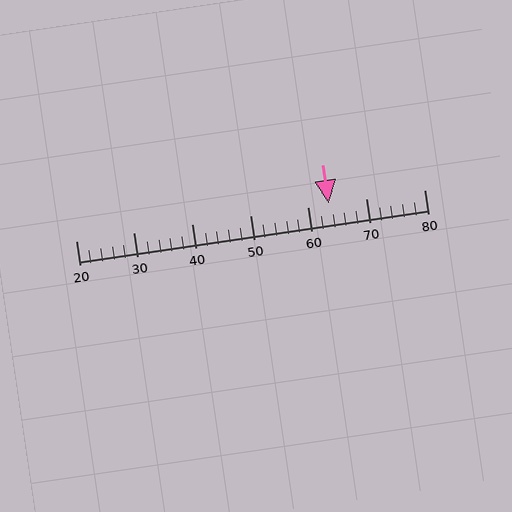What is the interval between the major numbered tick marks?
The major tick marks are spaced 10 units apart.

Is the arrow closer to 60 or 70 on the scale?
The arrow is closer to 60.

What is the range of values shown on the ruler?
The ruler shows values from 20 to 80.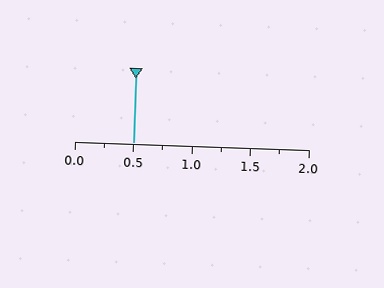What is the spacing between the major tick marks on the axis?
The major ticks are spaced 0.5 apart.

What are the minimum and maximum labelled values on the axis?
The axis runs from 0.0 to 2.0.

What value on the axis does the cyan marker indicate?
The marker indicates approximately 0.5.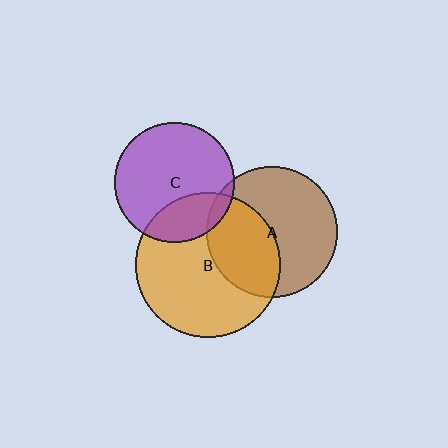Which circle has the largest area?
Circle B (orange).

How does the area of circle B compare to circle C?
Approximately 1.4 times.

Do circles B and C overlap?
Yes.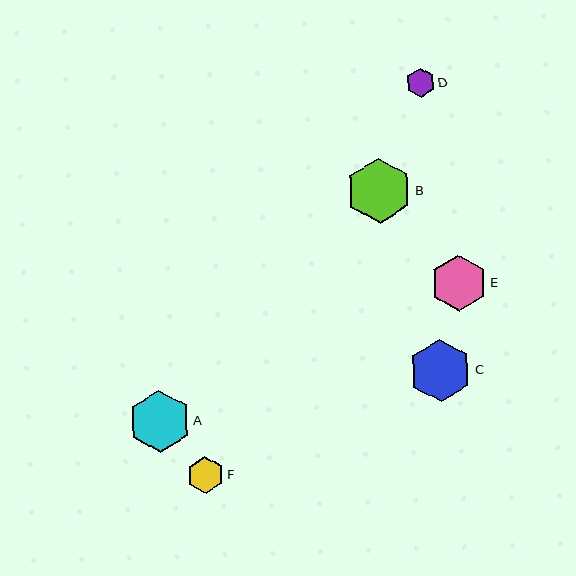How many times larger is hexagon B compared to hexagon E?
Hexagon B is approximately 1.2 times the size of hexagon E.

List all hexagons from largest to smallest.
From largest to smallest: B, C, A, E, F, D.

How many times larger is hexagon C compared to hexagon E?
Hexagon C is approximately 1.1 times the size of hexagon E.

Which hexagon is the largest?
Hexagon B is the largest with a size of approximately 65 pixels.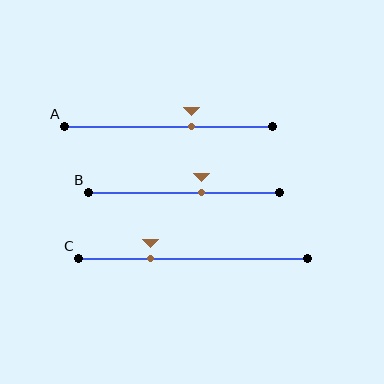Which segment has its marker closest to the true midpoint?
Segment B has its marker closest to the true midpoint.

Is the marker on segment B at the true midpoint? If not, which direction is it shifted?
No, the marker on segment B is shifted to the right by about 9% of the segment length.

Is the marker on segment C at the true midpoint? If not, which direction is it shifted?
No, the marker on segment C is shifted to the left by about 19% of the segment length.